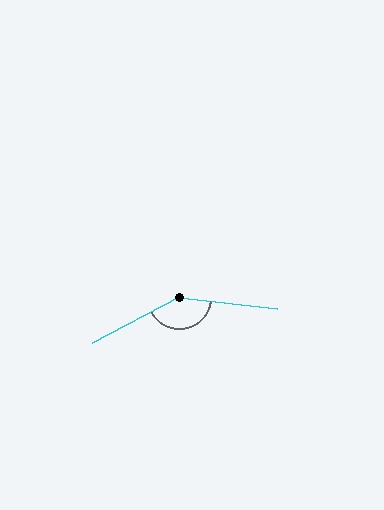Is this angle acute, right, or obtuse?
It is obtuse.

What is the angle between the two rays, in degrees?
Approximately 146 degrees.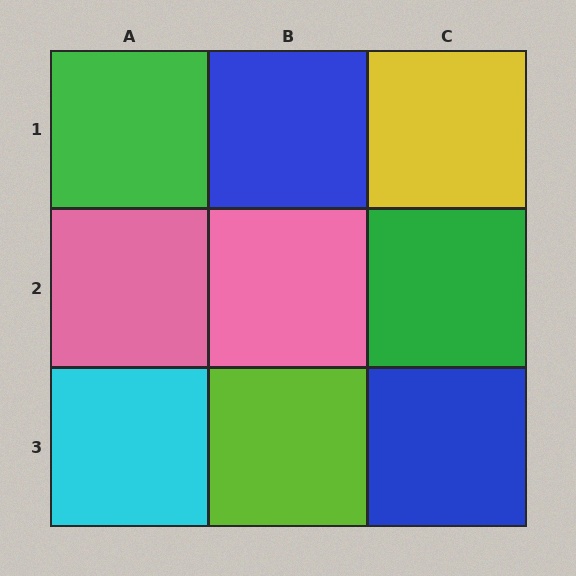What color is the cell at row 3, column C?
Blue.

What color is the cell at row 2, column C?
Green.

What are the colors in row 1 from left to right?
Green, blue, yellow.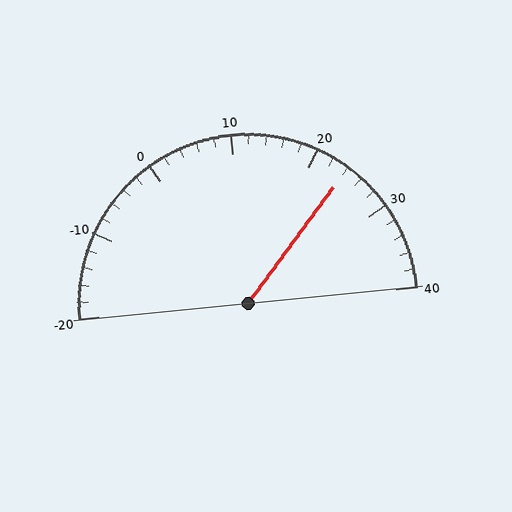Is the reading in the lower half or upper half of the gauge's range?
The reading is in the upper half of the range (-20 to 40).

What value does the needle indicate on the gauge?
The needle indicates approximately 24.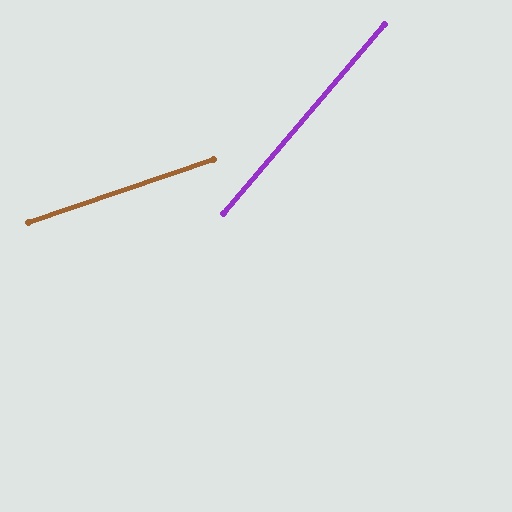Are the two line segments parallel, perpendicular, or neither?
Neither parallel nor perpendicular — they differ by about 31°.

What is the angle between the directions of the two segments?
Approximately 31 degrees.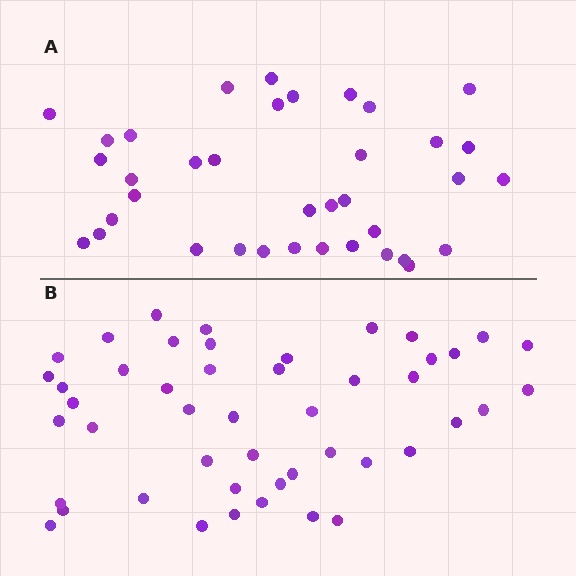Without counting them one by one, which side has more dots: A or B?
Region B (the bottom region) has more dots.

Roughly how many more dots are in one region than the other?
Region B has roughly 10 or so more dots than region A.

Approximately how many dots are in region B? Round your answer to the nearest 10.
About 50 dots. (The exact count is 47, which rounds to 50.)